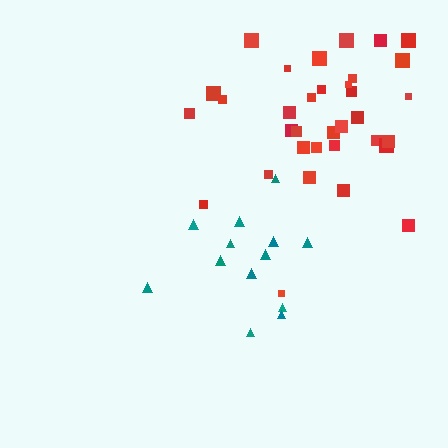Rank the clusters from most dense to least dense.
teal, red.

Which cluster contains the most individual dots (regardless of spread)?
Red (35).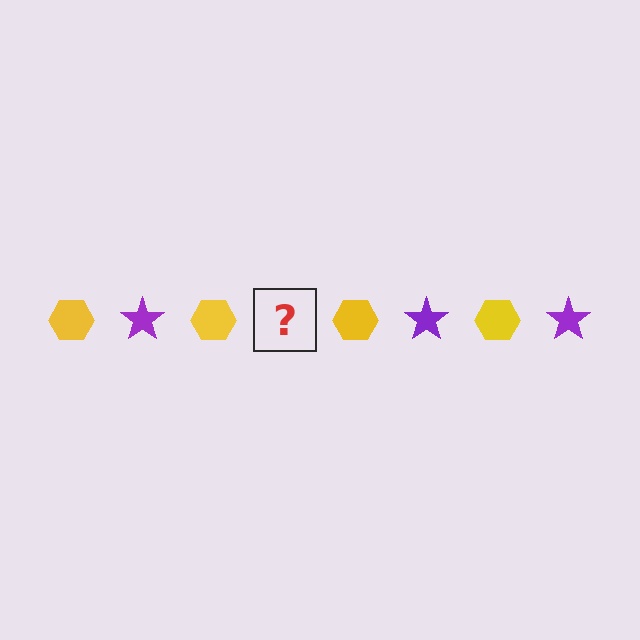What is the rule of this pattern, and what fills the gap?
The rule is that the pattern alternates between yellow hexagon and purple star. The gap should be filled with a purple star.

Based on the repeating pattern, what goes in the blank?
The blank should be a purple star.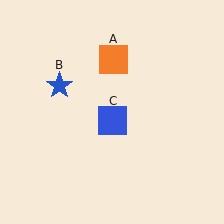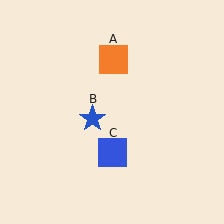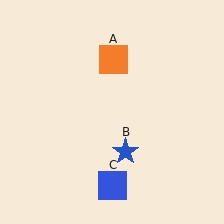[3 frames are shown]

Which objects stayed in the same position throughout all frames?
Orange square (object A) remained stationary.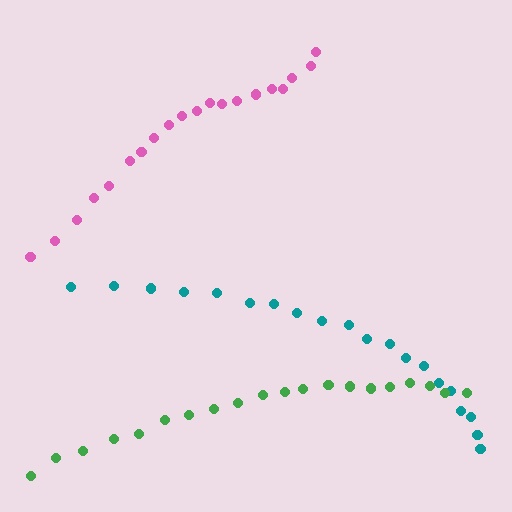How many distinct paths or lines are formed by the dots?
There are 3 distinct paths.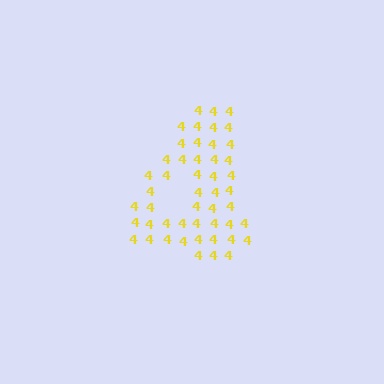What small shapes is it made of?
It is made of small digit 4's.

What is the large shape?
The large shape is the digit 4.